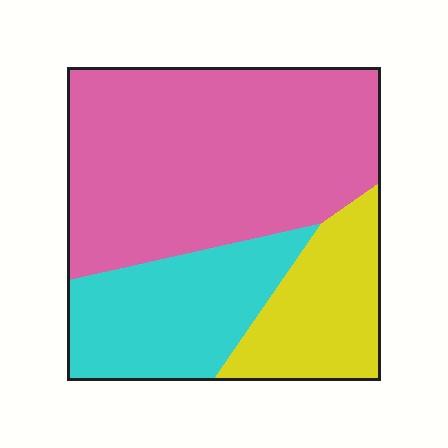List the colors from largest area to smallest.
From largest to smallest: pink, cyan, yellow.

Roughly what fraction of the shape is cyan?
Cyan takes up between a sixth and a third of the shape.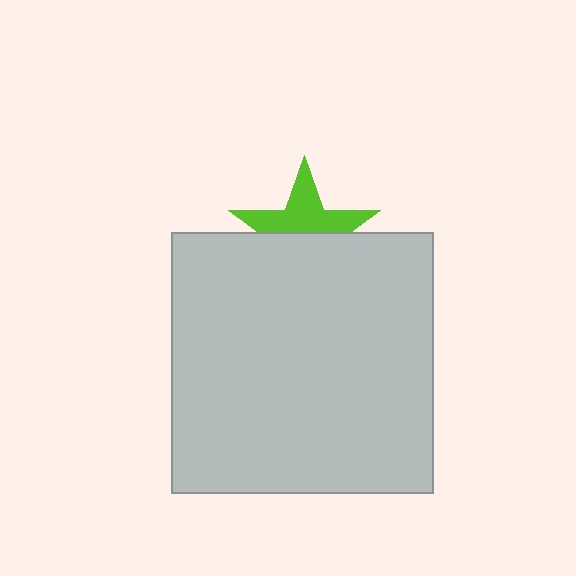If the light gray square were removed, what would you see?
You would see the complete lime star.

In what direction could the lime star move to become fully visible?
The lime star could move up. That would shift it out from behind the light gray square entirely.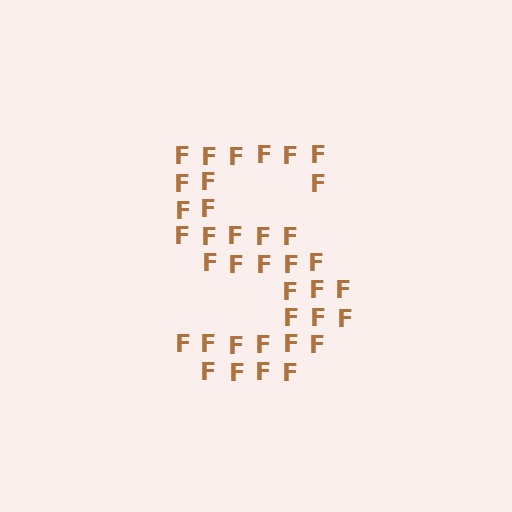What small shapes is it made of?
It is made of small letter F's.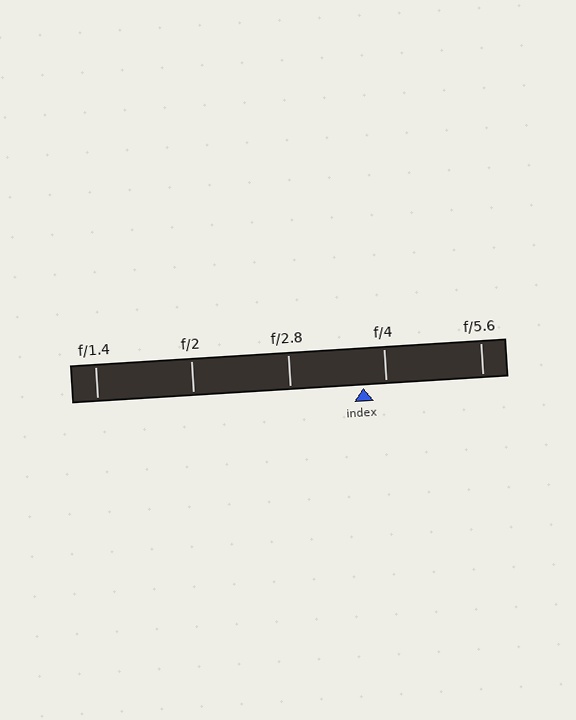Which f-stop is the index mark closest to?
The index mark is closest to f/4.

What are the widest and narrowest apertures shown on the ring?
The widest aperture shown is f/1.4 and the narrowest is f/5.6.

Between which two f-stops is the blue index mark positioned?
The index mark is between f/2.8 and f/4.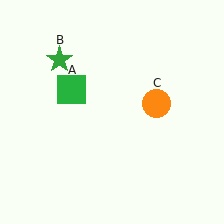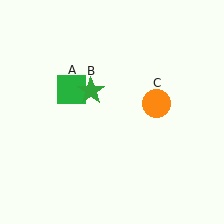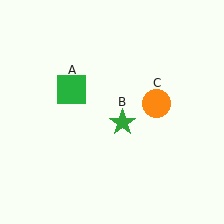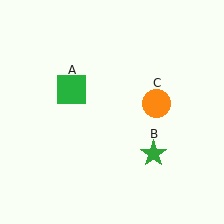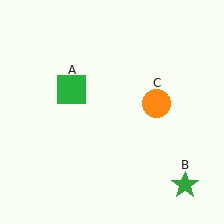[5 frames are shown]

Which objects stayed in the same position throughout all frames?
Green square (object A) and orange circle (object C) remained stationary.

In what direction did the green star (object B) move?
The green star (object B) moved down and to the right.